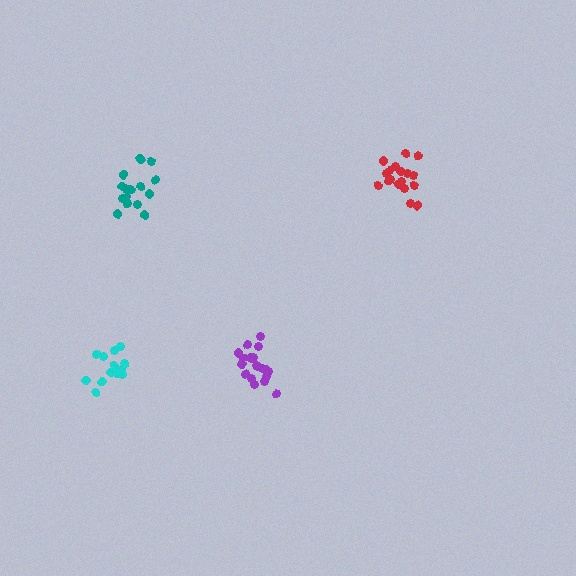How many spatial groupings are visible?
There are 4 spatial groupings.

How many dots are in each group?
Group 1: 19 dots, Group 2: 14 dots, Group 3: 15 dots, Group 4: 18 dots (66 total).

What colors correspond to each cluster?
The clusters are colored: purple, cyan, teal, red.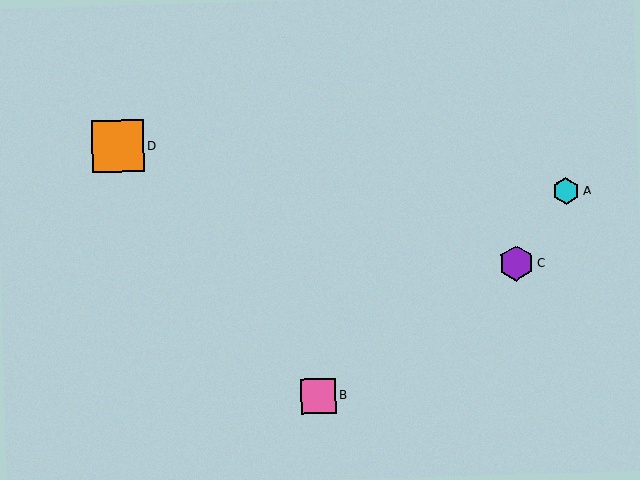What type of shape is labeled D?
Shape D is an orange square.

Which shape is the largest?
The orange square (labeled D) is the largest.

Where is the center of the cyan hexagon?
The center of the cyan hexagon is at (566, 191).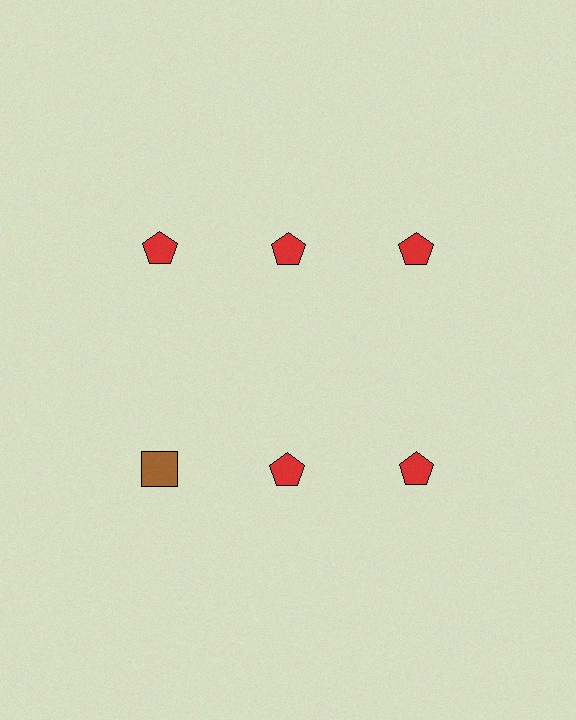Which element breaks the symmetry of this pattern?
The brown square in the second row, leftmost column breaks the symmetry. All other shapes are red pentagons.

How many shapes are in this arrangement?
There are 6 shapes arranged in a grid pattern.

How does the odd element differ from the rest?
It differs in both color (brown instead of red) and shape (square instead of pentagon).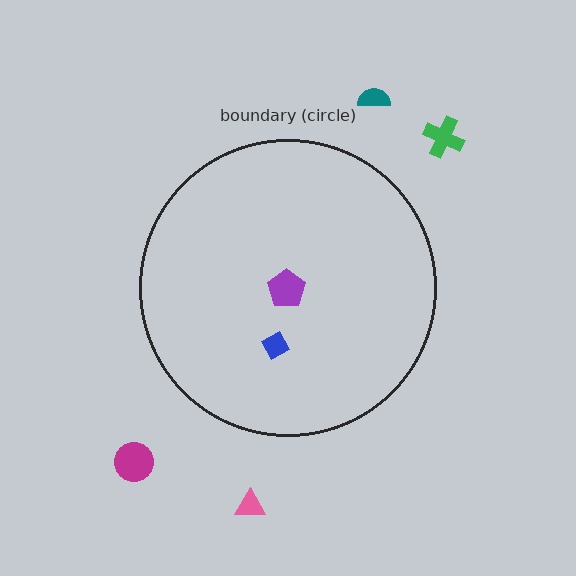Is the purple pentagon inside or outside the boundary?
Inside.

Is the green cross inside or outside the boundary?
Outside.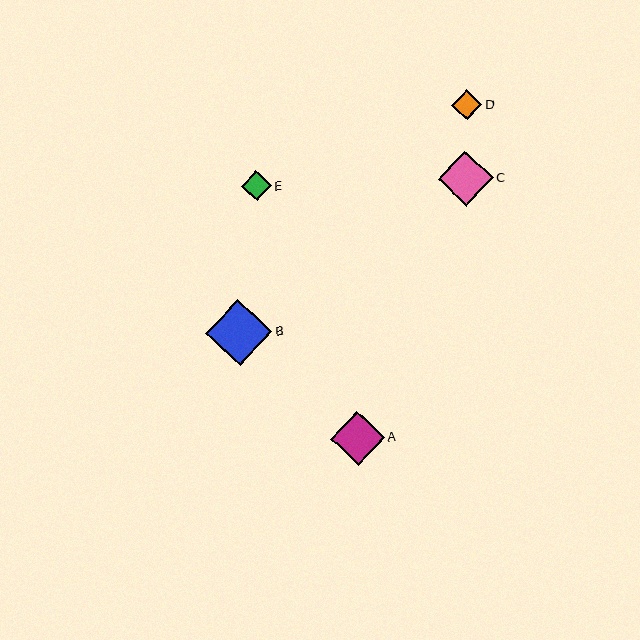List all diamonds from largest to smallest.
From largest to smallest: B, C, A, E, D.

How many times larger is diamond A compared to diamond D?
Diamond A is approximately 1.8 times the size of diamond D.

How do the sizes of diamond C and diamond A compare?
Diamond C and diamond A are approximately the same size.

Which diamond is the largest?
Diamond B is the largest with a size of approximately 66 pixels.